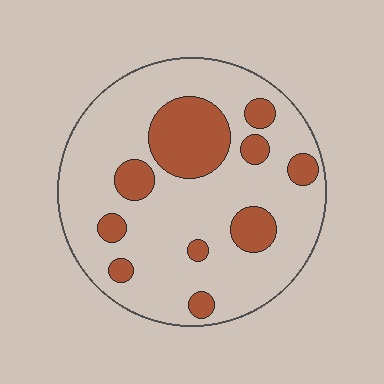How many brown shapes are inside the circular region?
10.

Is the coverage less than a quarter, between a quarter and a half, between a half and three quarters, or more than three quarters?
Less than a quarter.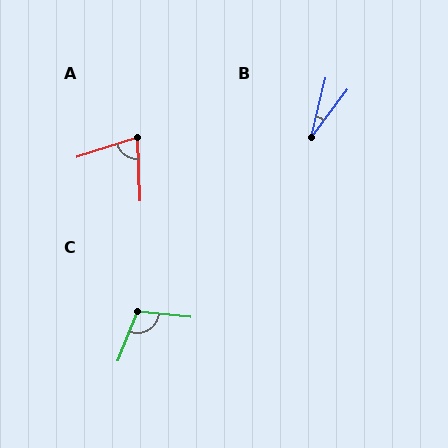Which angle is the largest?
C, at approximately 105 degrees.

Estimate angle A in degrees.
Approximately 75 degrees.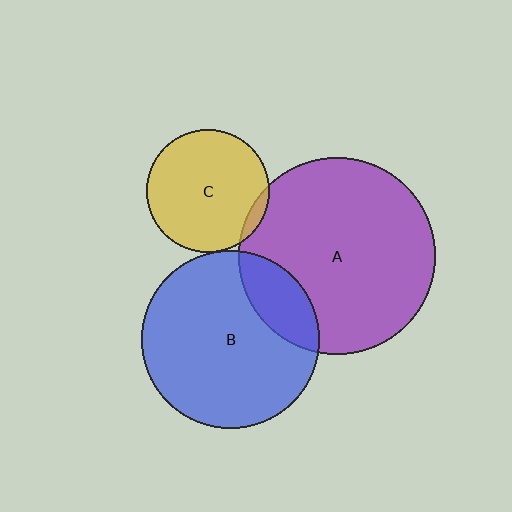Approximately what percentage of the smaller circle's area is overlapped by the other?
Approximately 5%.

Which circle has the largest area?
Circle A (purple).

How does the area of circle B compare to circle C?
Approximately 2.1 times.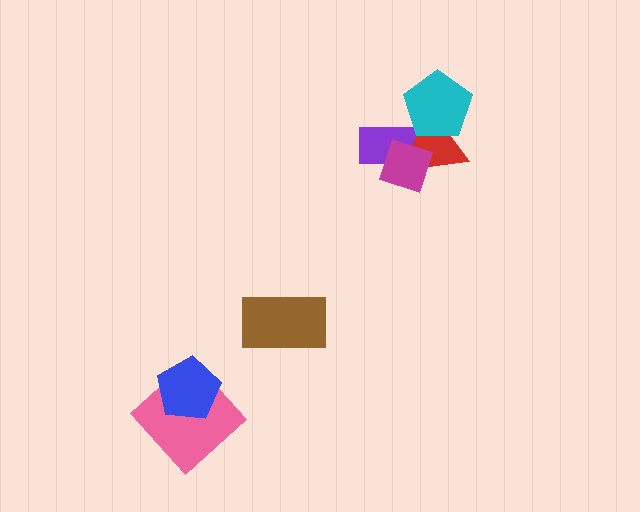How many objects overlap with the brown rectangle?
0 objects overlap with the brown rectangle.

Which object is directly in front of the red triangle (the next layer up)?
The cyan pentagon is directly in front of the red triangle.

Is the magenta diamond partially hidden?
No, no other shape covers it.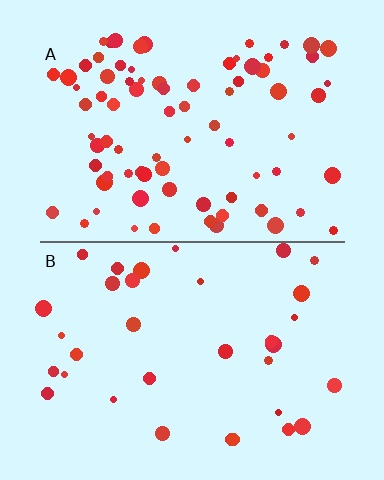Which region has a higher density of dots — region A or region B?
A (the top).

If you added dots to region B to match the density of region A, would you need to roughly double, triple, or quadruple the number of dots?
Approximately double.